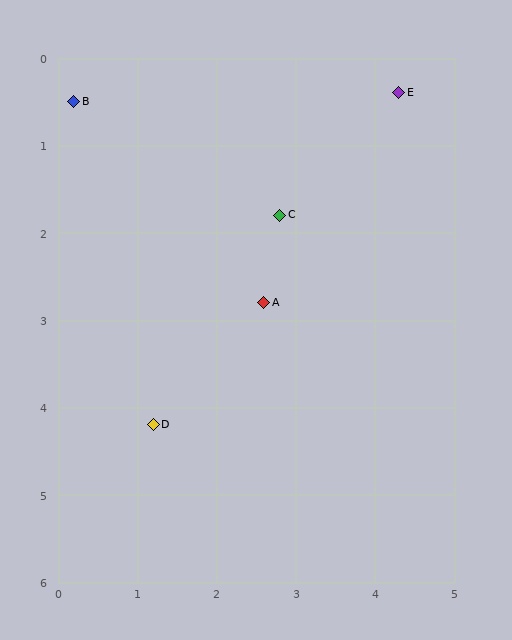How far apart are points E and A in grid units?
Points E and A are about 2.9 grid units apart.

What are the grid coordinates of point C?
Point C is at approximately (2.8, 1.8).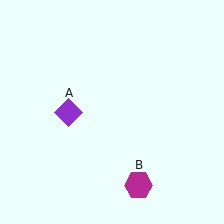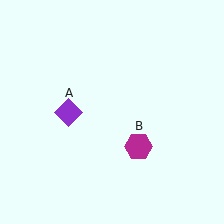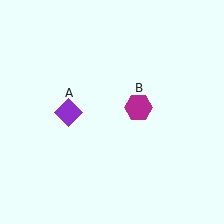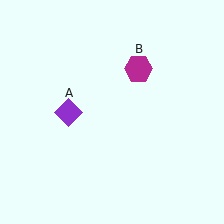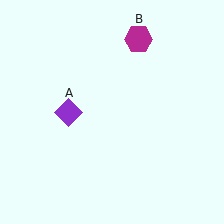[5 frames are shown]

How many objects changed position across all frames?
1 object changed position: magenta hexagon (object B).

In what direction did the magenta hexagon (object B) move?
The magenta hexagon (object B) moved up.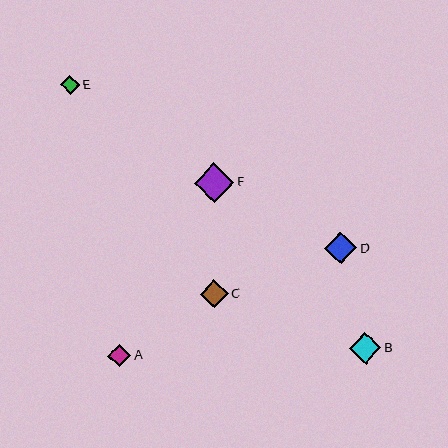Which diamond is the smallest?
Diamond E is the smallest with a size of approximately 19 pixels.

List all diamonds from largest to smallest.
From largest to smallest: F, B, D, C, A, E.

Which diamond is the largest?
Diamond F is the largest with a size of approximately 40 pixels.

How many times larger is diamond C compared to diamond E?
Diamond C is approximately 1.5 times the size of diamond E.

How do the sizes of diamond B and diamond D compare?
Diamond B and diamond D are approximately the same size.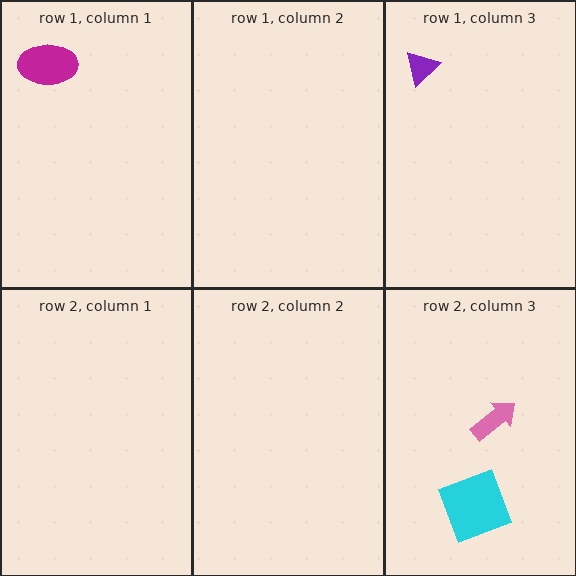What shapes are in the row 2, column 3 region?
The cyan square, the pink arrow.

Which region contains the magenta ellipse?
The row 1, column 1 region.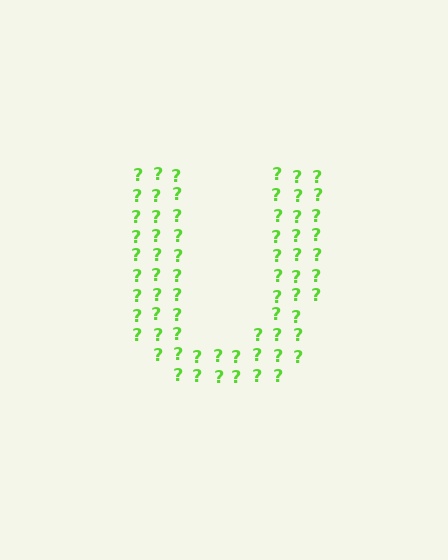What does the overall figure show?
The overall figure shows the letter U.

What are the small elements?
The small elements are question marks.